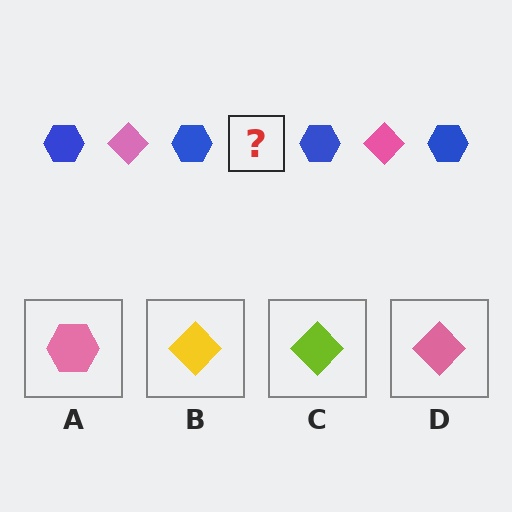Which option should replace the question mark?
Option D.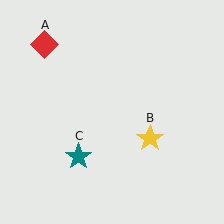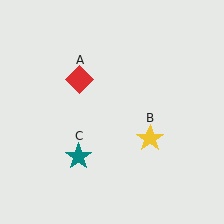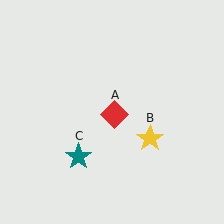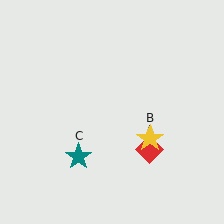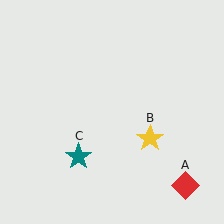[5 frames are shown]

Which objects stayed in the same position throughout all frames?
Yellow star (object B) and teal star (object C) remained stationary.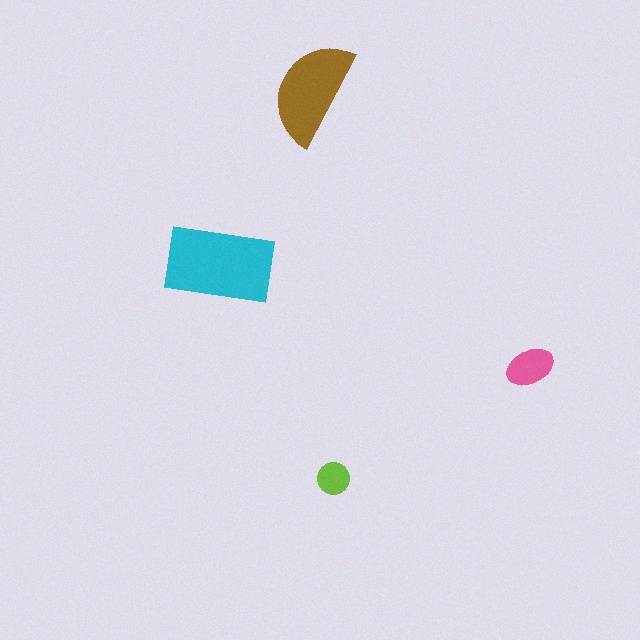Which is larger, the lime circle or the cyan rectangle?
The cyan rectangle.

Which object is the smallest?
The lime circle.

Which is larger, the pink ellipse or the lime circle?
The pink ellipse.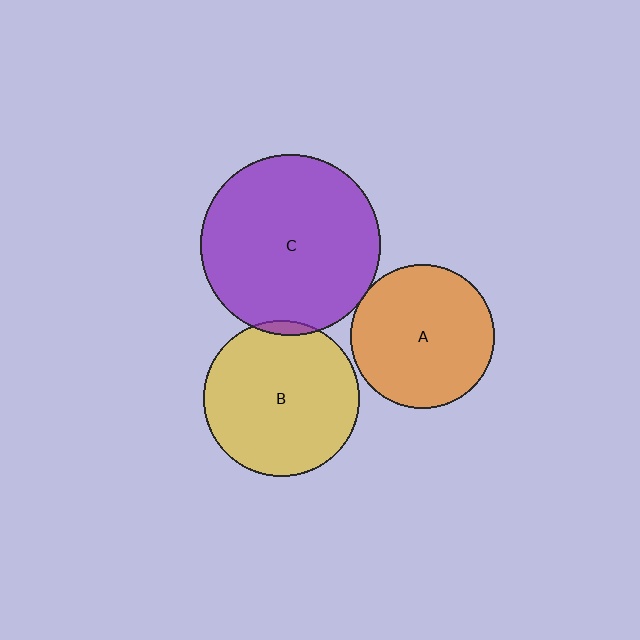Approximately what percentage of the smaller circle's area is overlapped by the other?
Approximately 5%.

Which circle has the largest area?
Circle C (purple).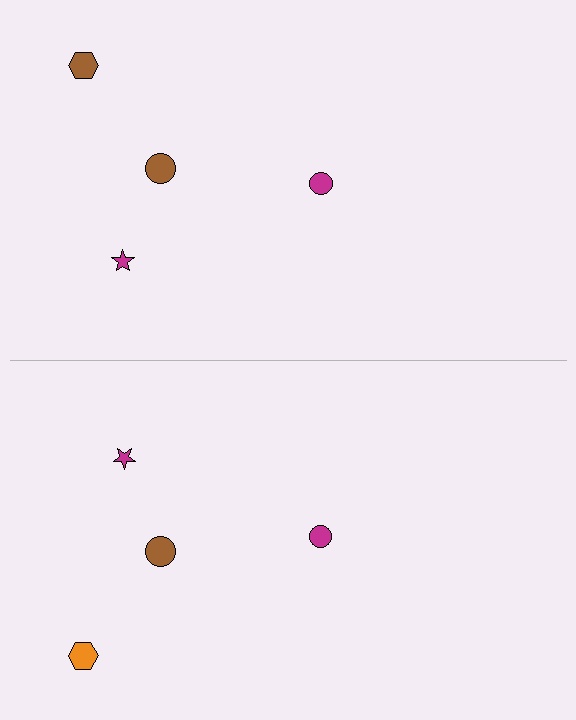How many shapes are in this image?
There are 8 shapes in this image.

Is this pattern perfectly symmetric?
No, the pattern is not perfectly symmetric. The orange hexagon on the bottom side breaks the symmetry — its mirror counterpart is brown.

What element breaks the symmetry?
The orange hexagon on the bottom side breaks the symmetry — its mirror counterpart is brown.